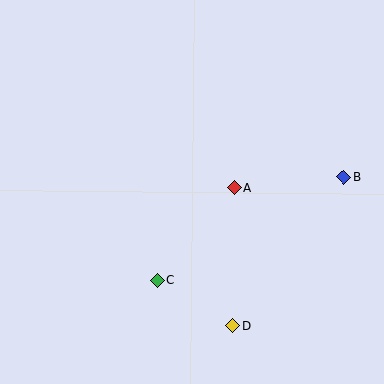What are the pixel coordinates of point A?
Point A is at (234, 187).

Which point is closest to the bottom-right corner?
Point D is closest to the bottom-right corner.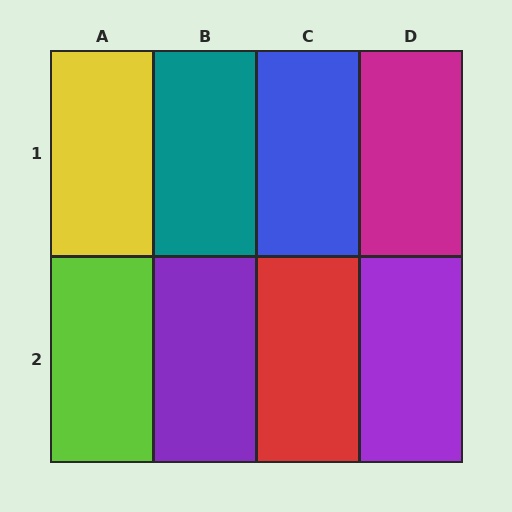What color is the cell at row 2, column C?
Red.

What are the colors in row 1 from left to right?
Yellow, teal, blue, magenta.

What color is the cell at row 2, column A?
Lime.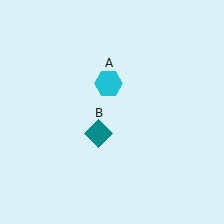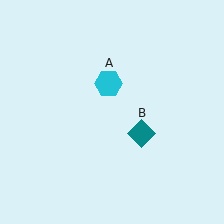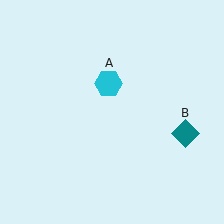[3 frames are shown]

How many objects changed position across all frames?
1 object changed position: teal diamond (object B).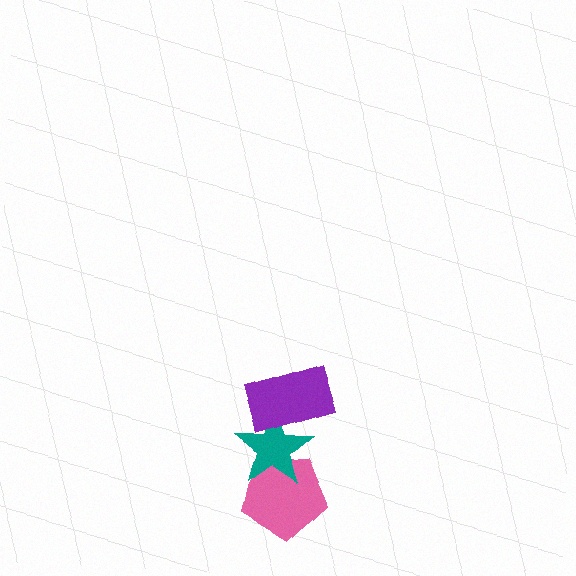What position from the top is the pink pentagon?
The pink pentagon is 3rd from the top.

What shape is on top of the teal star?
The purple rectangle is on top of the teal star.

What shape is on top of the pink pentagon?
The teal star is on top of the pink pentagon.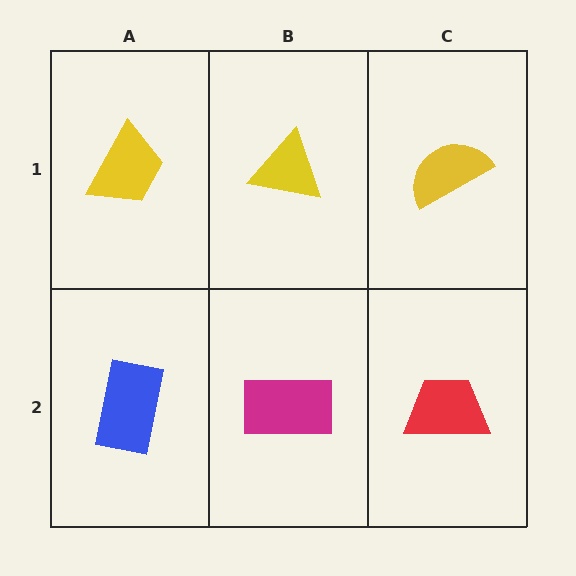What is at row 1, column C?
A yellow semicircle.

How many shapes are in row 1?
3 shapes.